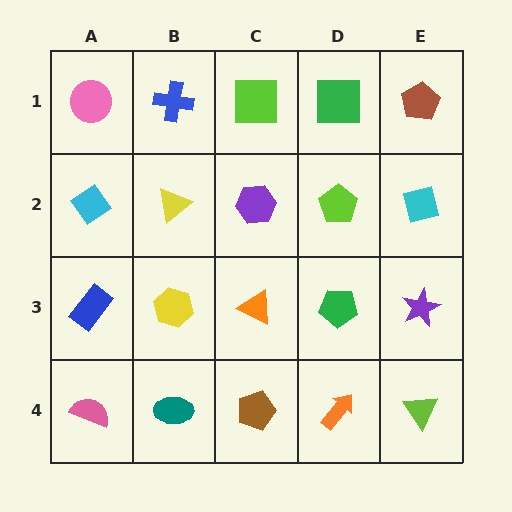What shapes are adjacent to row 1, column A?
A cyan diamond (row 2, column A), a blue cross (row 1, column B).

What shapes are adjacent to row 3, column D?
A lime pentagon (row 2, column D), an orange arrow (row 4, column D), an orange triangle (row 3, column C), a purple star (row 3, column E).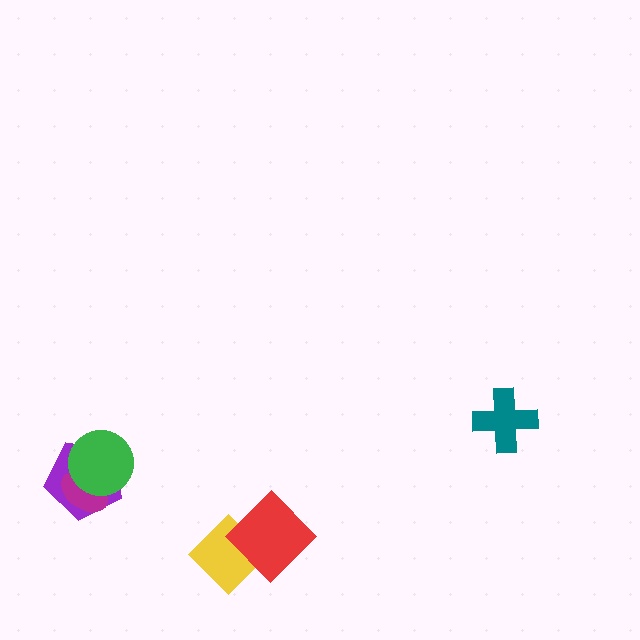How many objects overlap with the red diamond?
1 object overlaps with the red diamond.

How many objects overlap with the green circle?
2 objects overlap with the green circle.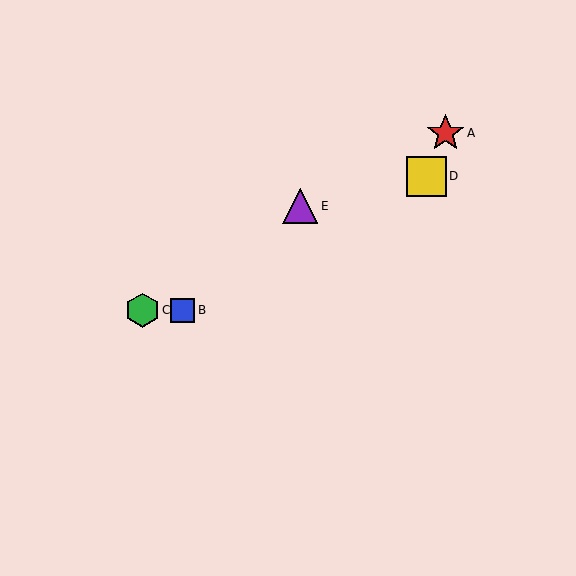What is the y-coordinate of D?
Object D is at y≈176.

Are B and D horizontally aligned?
No, B is at y≈310 and D is at y≈176.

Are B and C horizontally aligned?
Yes, both are at y≈310.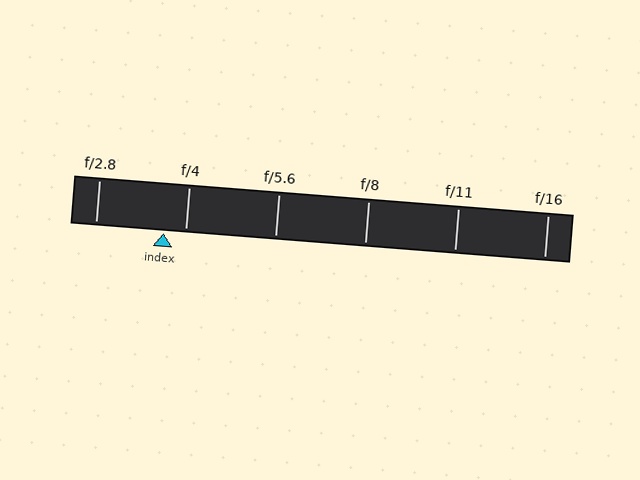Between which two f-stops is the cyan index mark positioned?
The index mark is between f/2.8 and f/4.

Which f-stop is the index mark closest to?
The index mark is closest to f/4.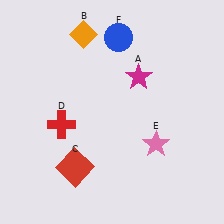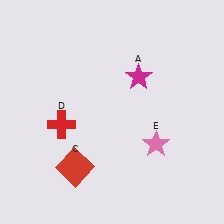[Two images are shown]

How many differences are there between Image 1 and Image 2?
There are 2 differences between the two images.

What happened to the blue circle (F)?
The blue circle (F) was removed in Image 2. It was in the top-right area of Image 1.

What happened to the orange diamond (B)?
The orange diamond (B) was removed in Image 2. It was in the top-left area of Image 1.